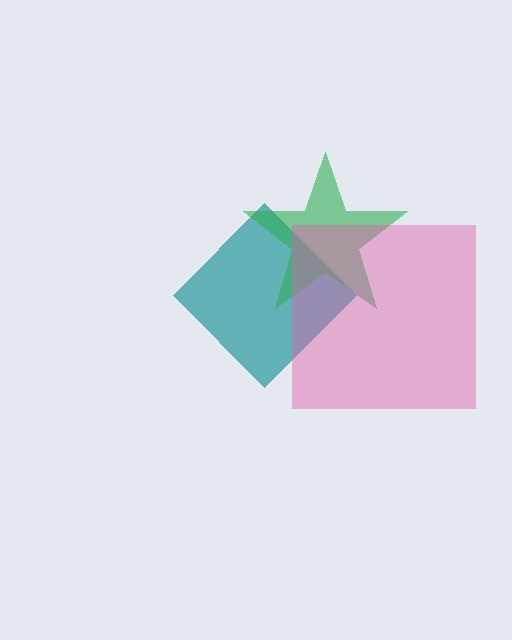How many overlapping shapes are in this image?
There are 3 overlapping shapes in the image.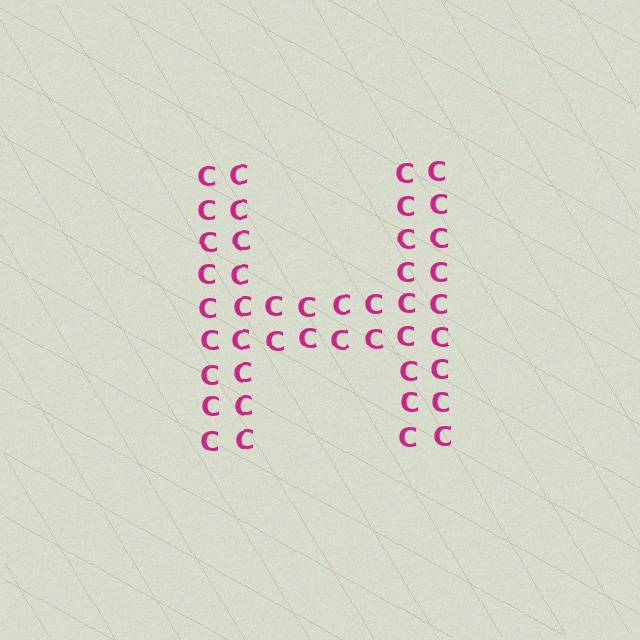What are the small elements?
The small elements are letter C's.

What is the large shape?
The large shape is the letter H.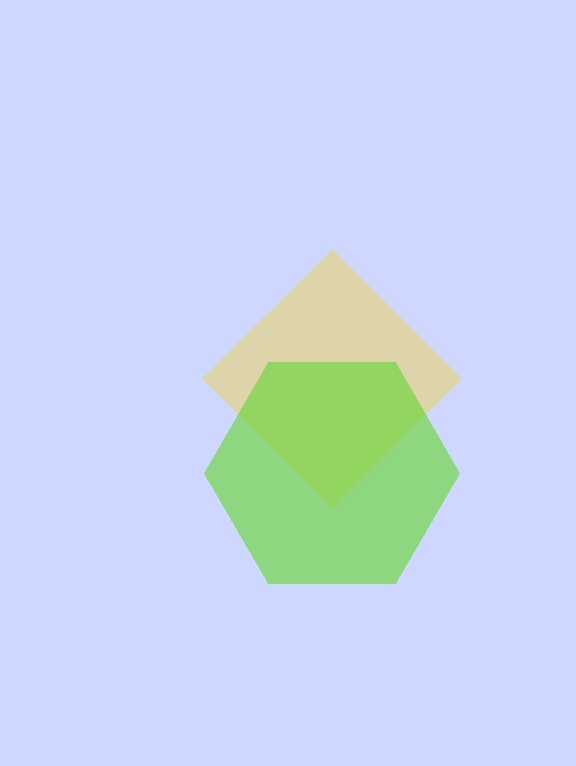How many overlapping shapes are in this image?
There are 2 overlapping shapes in the image.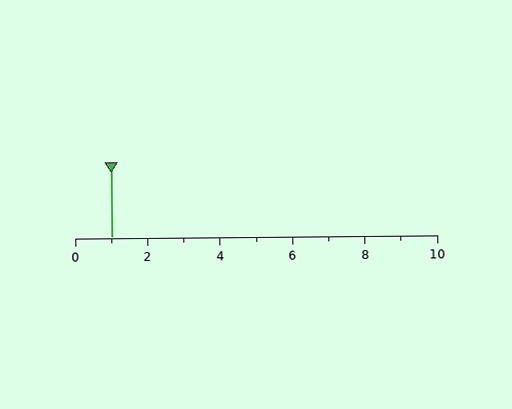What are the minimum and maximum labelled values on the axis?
The axis runs from 0 to 10.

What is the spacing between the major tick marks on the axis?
The major ticks are spaced 2 apart.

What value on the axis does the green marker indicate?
The marker indicates approximately 1.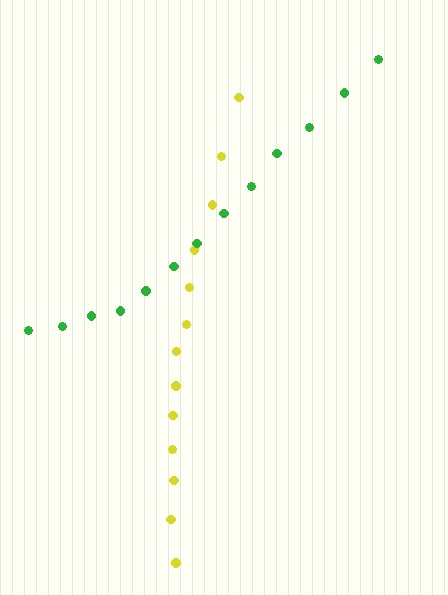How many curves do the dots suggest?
There are 2 distinct paths.